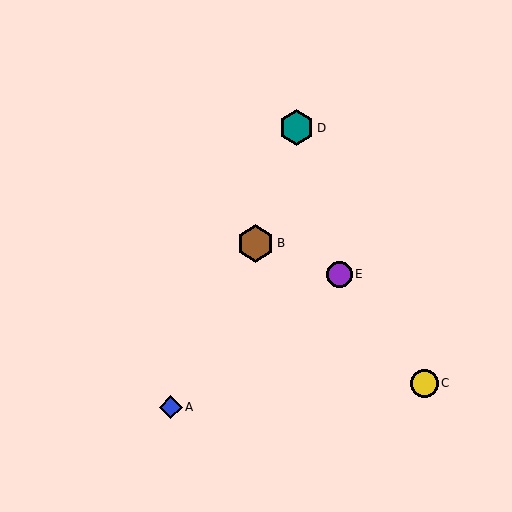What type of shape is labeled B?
Shape B is a brown hexagon.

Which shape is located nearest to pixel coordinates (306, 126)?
The teal hexagon (labeled D) at (297, 128) is nearest to that location.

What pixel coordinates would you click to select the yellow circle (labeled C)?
Click at (424, 383) to select the yellow circle C.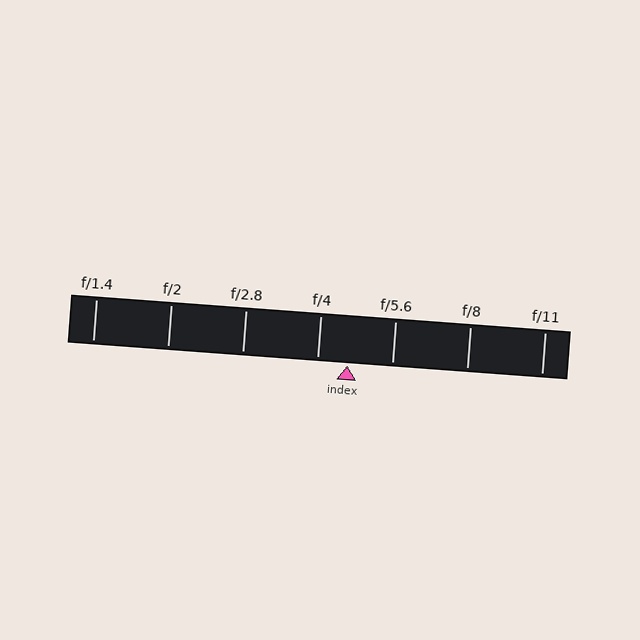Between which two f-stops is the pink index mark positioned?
The index mark is between f/4 and f/5.6.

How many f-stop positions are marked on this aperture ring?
There are 7 f-stop positions marked.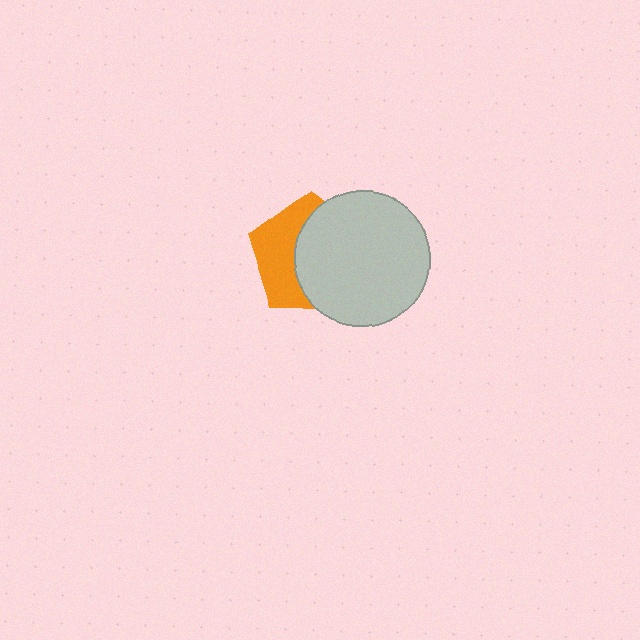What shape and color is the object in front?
The object in front is a light gray circle.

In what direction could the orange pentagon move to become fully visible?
The orange pentagon could move left. That would shift it out from behind the light gray circle entirely.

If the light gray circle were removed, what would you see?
You would see the complete orange pentagon.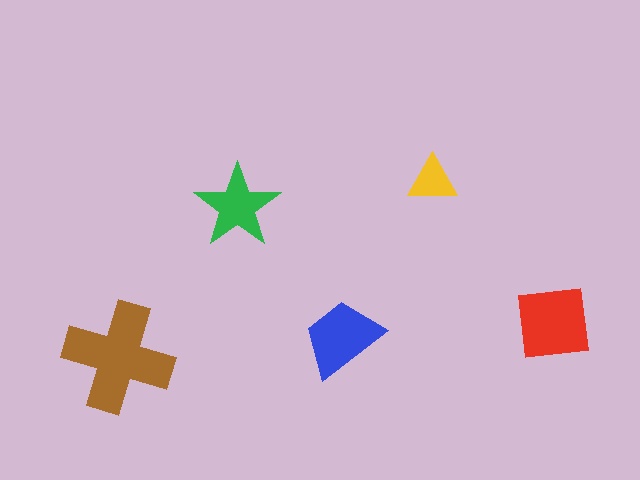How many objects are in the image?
There are 5 objects in the image.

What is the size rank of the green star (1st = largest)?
4th.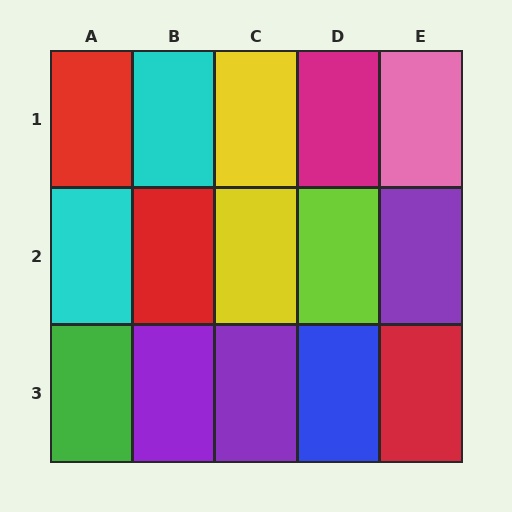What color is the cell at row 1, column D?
Magenta.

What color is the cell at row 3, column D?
Blue.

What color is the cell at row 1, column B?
Cyan.